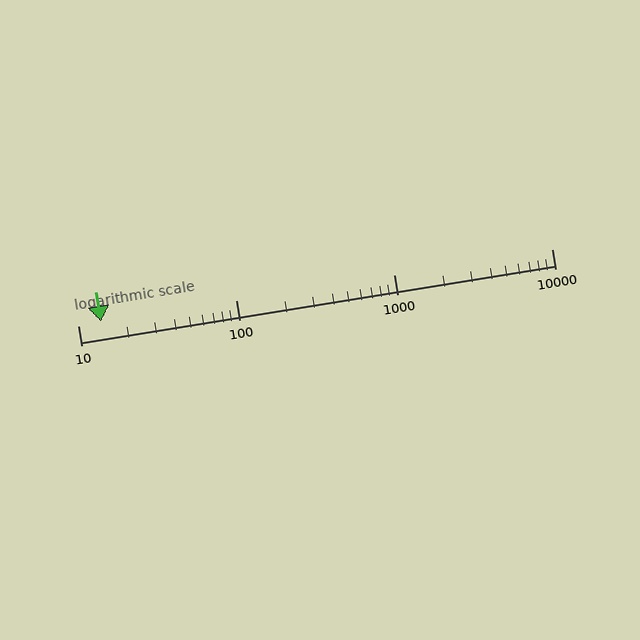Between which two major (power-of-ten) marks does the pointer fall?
The pointer is between 10 and 100.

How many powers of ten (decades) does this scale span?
The scale spans 3 decades, from 10 to 10000.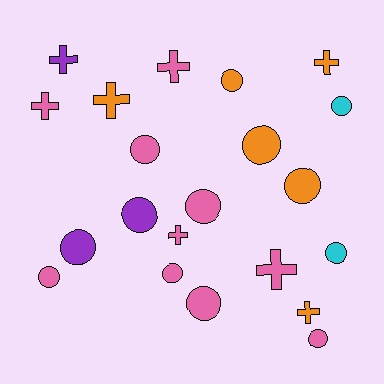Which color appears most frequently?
Pink, with 10 objects.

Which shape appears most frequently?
Circle, with 13 objects.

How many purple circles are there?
There are 2 purple circles.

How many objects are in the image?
There are 21 objects.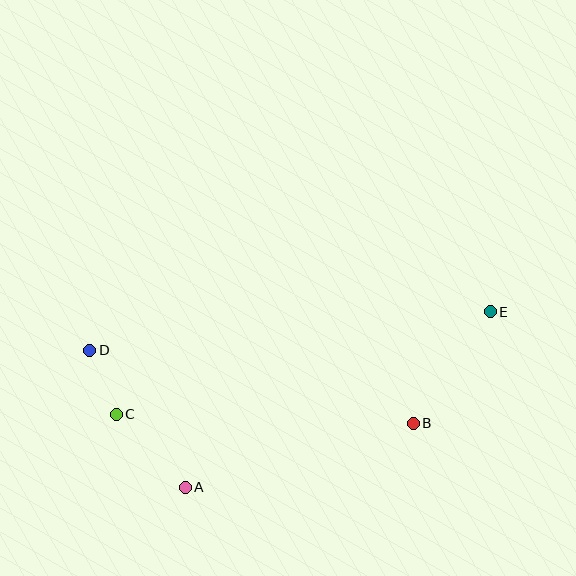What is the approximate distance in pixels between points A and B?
The distance between A and B is approximately 237 pixels.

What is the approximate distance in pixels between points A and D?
The distance between A and D is approximately 167 pixels.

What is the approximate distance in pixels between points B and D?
The distance between B and D is approximately 331 pixels.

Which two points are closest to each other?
Points C and D are closest to each other.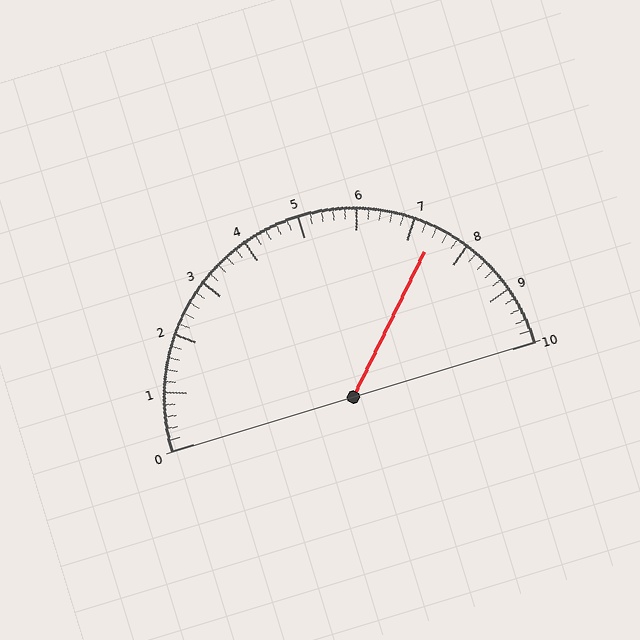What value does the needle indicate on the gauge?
The needle indicates approximately 7.4.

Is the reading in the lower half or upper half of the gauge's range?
The reading is in the upper half of the range (0 to 10).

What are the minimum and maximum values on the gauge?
The gauge ranges from 0 to 10.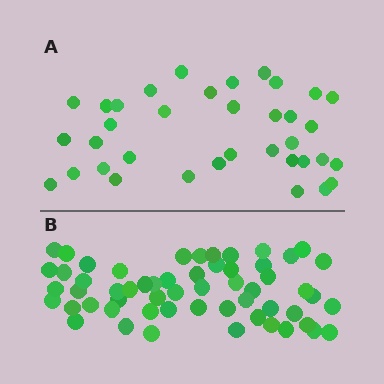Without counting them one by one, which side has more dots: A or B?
Region B (the bottom region) has more dots.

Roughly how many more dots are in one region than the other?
Region B has approximately 20 more dots than region A.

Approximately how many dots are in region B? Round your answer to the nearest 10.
About 60 dots. (The exact count is 57, which rounds to 60.)